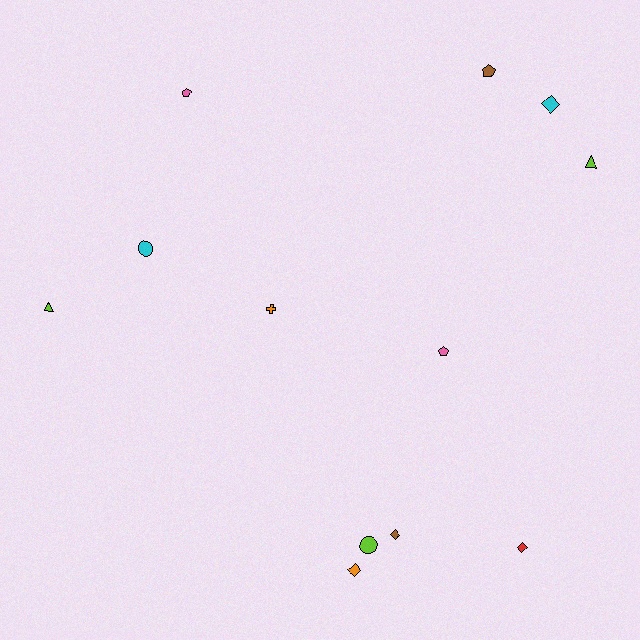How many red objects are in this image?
There is 1 red object.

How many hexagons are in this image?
There are no hexagons.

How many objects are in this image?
There are 12 objects.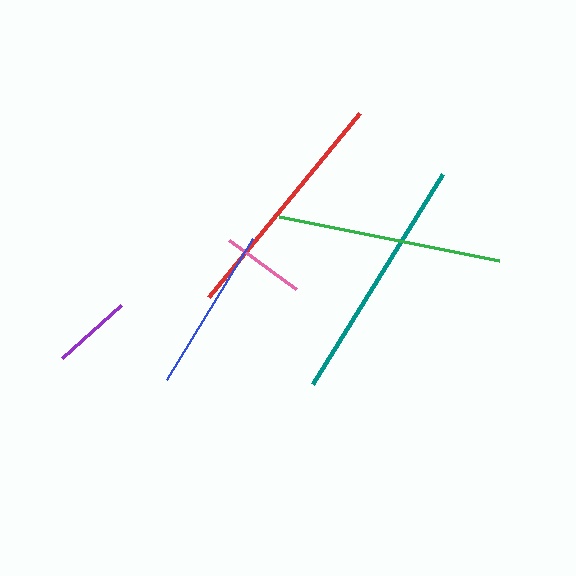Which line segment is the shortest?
The purple line is the shortest at approximately 79 pixels.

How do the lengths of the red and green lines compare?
The red and green lines are approximately the same length.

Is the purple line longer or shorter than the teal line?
The teal line is longer than the purple line.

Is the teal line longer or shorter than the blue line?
The teal line is longer than the blue line.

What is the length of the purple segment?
The purple segment is approximately 79 pixels long.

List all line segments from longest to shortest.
From longest to shortest: teal, red, green, blue, pink, purple.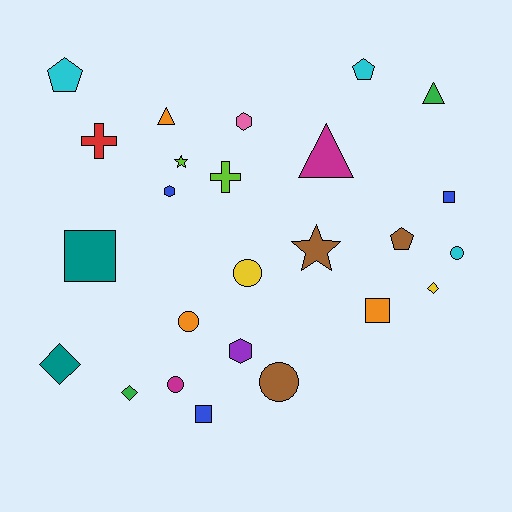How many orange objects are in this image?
There are 3 orange objects.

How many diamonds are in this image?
There are 3 diamonds.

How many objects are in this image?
There are 25 objects.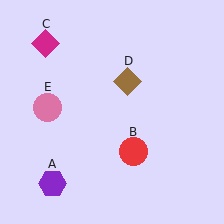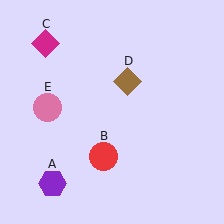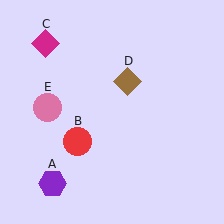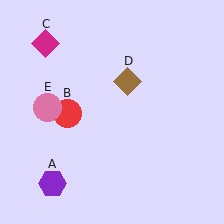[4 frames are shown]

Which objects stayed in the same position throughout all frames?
Purple hexagon (object A) and magenta diamond (object C) and brown diamond (object D) and pink circle (object E) remained stationary.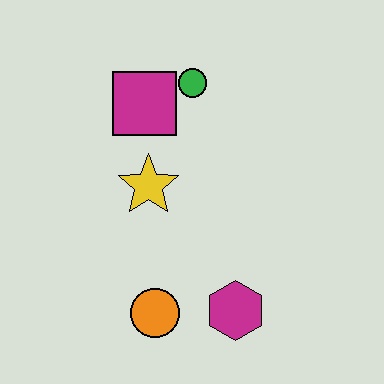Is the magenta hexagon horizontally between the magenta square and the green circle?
No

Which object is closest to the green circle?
The magenta square is closest to the green circle.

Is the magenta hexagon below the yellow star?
Yes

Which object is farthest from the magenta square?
The magenta hexagon is farthest from the magenta square.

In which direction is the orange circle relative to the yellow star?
The orange circle is below the yellow star.